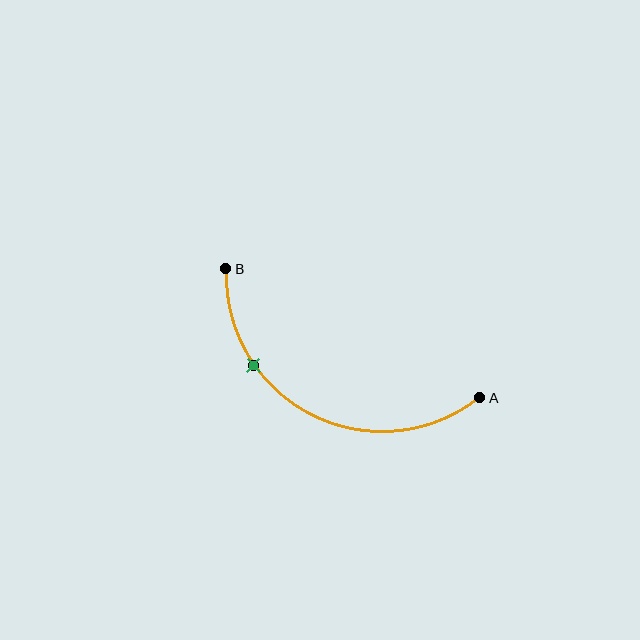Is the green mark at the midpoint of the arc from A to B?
No. The green mark lies on the arc but is closer to endpoint B. The arc midpoint would be at the point on the curve equidistant along the arc from both A and B.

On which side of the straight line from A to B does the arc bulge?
The arc bulges below the straight line connecting A and B.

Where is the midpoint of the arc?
The arc midpoint is the point on the curve farthest from the straight line joining A and B. It sits below that line.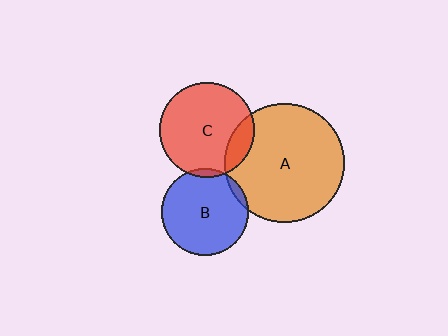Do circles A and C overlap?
Yes.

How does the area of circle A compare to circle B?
Approximately 1.9 times.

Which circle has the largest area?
Circle A (orange).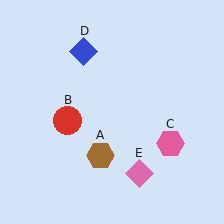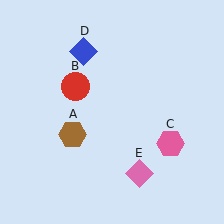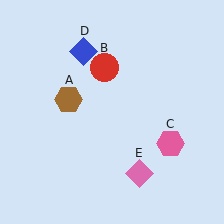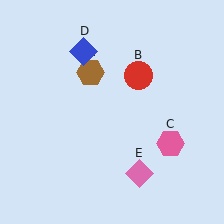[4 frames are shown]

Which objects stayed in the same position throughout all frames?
Pink hexagon (object C) and blue diamond (object D) and pink diamond (object E) remained stationary.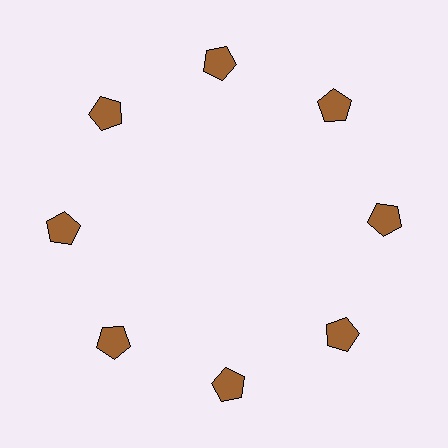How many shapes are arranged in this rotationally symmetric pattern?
There are 8 shapes, arranged in 8 groups of 1.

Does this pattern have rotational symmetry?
Yes, this pattern has 8-fold rotational symmetry. It looks the same after rotating 45 degrees around the center.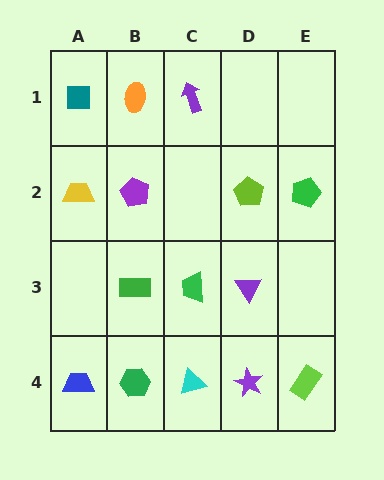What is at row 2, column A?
A yellow trapezoid.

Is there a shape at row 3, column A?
No, that cell is empty.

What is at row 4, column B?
A green hexagon.